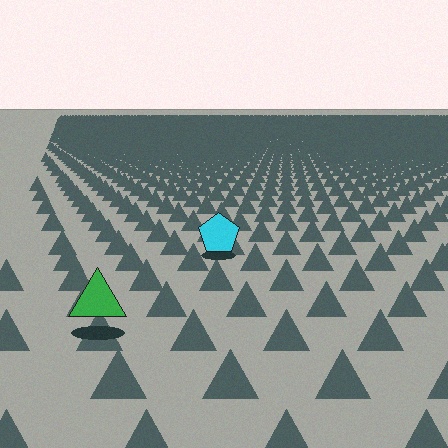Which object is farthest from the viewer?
The cyan pentagon is farthest from the viewer. It appears smaller and the ground texture around it is denser.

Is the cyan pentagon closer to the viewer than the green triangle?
No. The green triangle is closer — you can tell from the texture gradient: the ground texture is coarser near it.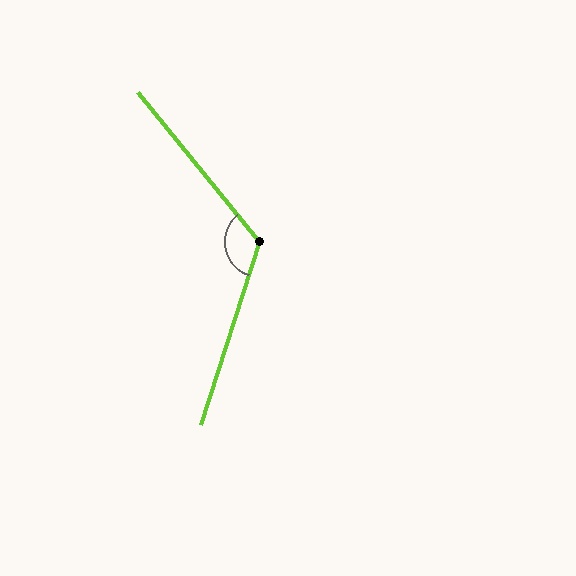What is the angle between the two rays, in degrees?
Approximately 123 degrees.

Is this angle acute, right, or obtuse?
It is obtuse.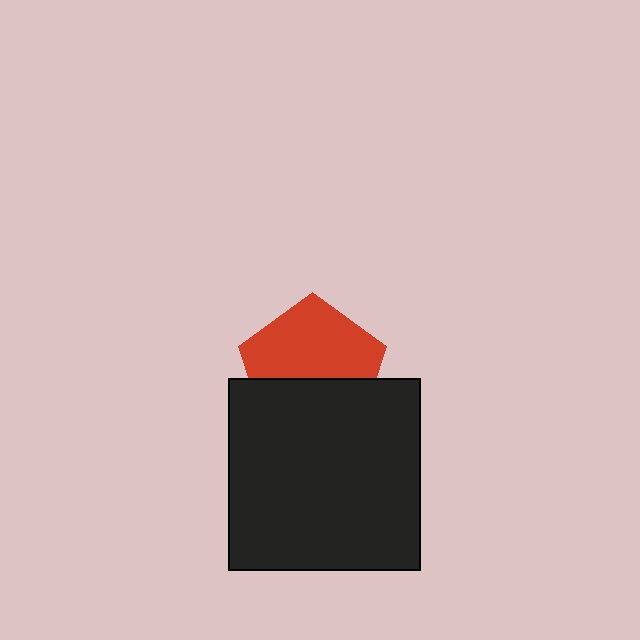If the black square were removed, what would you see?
You would see the complete red pentagon.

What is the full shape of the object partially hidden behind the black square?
The partially hidden object is a red pentagon.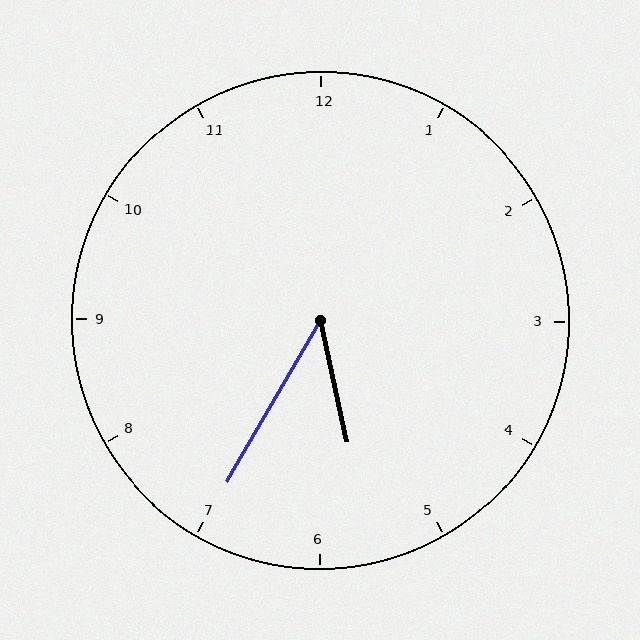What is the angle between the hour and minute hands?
Approximately 42 degrees.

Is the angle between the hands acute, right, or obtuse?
It is acute.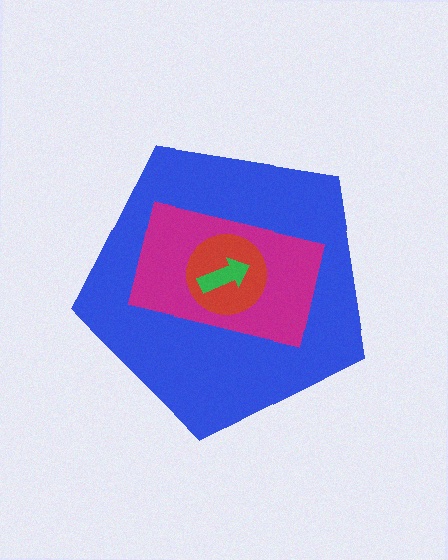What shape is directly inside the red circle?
The green arrow.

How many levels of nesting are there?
4.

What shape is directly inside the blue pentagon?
The magenta rectangle.